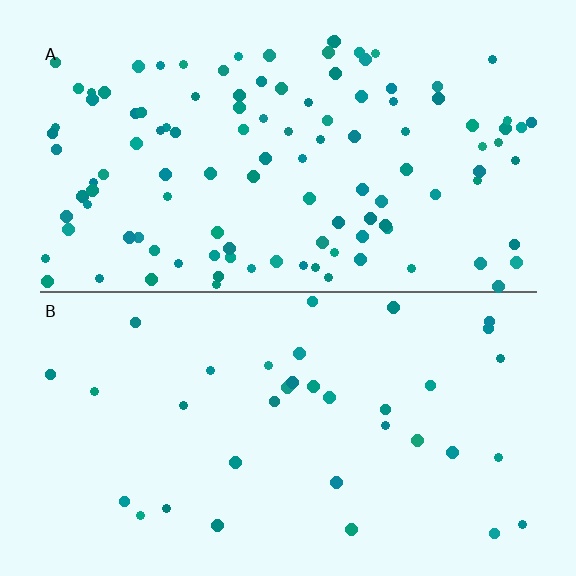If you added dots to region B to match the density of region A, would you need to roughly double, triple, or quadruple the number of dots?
Approximately triple.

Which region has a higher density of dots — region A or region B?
A (the top).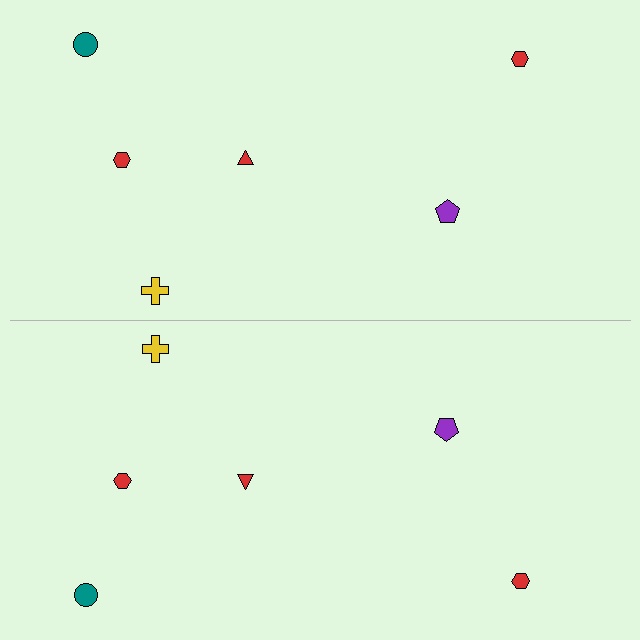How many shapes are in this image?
There are 12 shapes in this image.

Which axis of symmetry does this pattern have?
The pattern has a horizontal axis of symmetry running through the center of the image.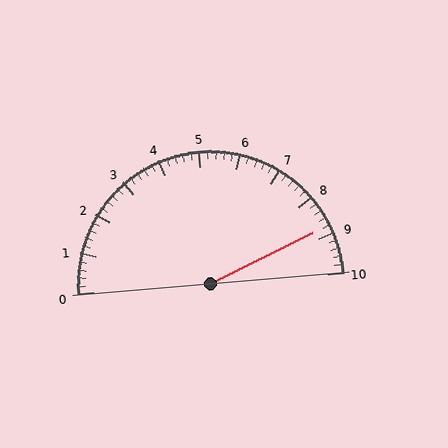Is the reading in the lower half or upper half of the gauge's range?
The reading is in the upper half of the range (0 to 10).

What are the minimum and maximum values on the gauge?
The gauge ranges from 0 to 10.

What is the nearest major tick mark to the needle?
The nearest major tick mark is 9.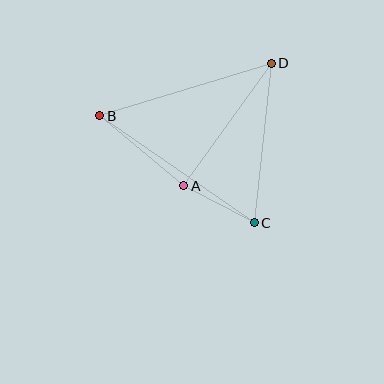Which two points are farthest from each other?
Points B and C are farthest from each other.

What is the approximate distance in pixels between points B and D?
The distance between B and D is approximately 179 pixels.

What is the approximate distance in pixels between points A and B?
The distance between A and B is approximately 109 pixels.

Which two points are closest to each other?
Points A and C are closest to each other.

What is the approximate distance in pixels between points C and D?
The distance between C and D is approximately 161 pixels.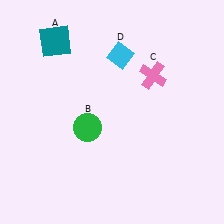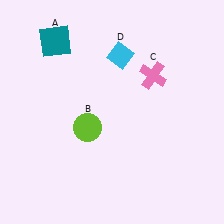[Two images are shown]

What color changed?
The circle (B) changed from green in Image 1 to lime in Image 2.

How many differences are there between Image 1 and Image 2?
There is 1 difference between the two images.